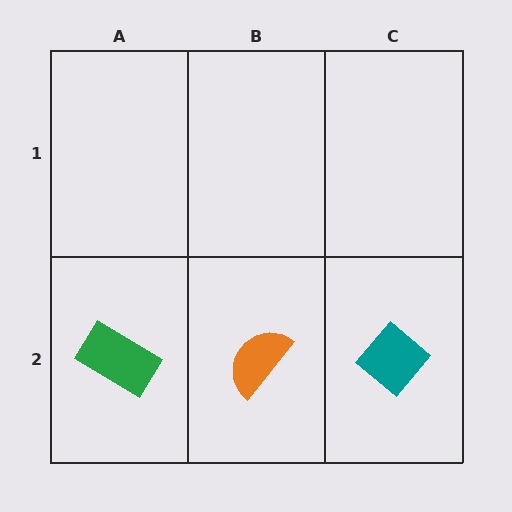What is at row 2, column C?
A teal diamond.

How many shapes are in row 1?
0 shapes.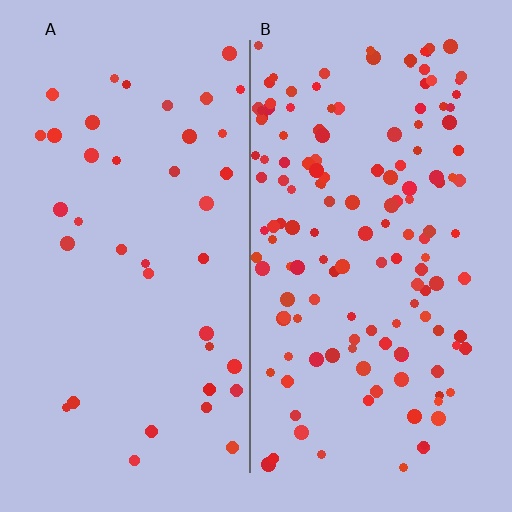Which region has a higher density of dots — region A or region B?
B (the right).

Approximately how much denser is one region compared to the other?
Approximately 3.6× — region B over region A.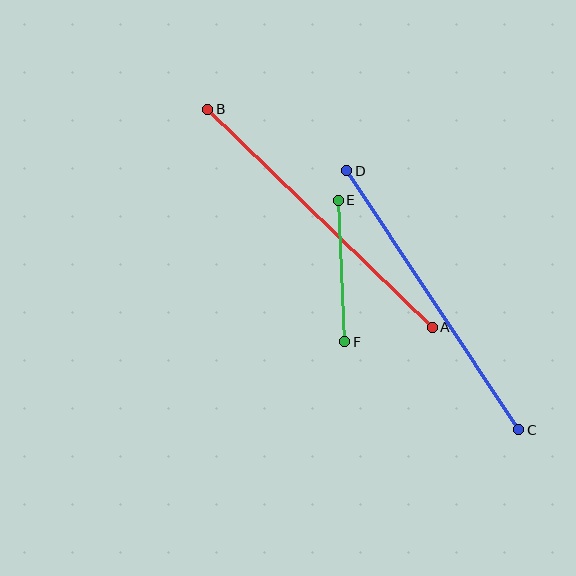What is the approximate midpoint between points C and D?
The midpoint is at approximately (433, 300) pixels.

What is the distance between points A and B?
The distance is approximately 313 pixels.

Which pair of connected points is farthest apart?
Points A and B are farthest apart.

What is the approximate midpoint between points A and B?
The midpoint is at approximately (320, 218) pixels.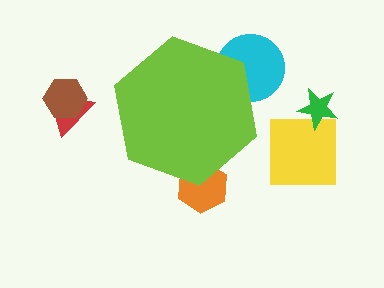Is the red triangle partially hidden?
No, the red triangle is fully visible.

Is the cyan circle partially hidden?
Yes, the cyan circle is partially hidden behind the lime hexagon.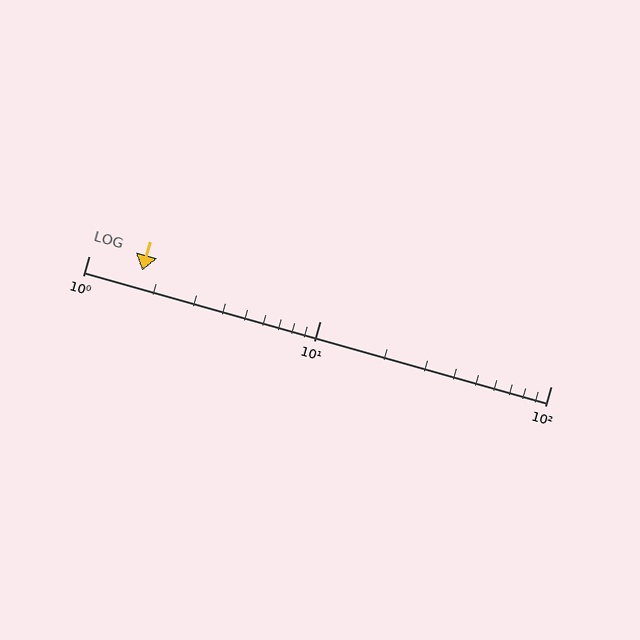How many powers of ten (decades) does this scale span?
The scale spans 2 decades, from 1 to 100.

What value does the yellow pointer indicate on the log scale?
The pointer indicates approximately 1.7.